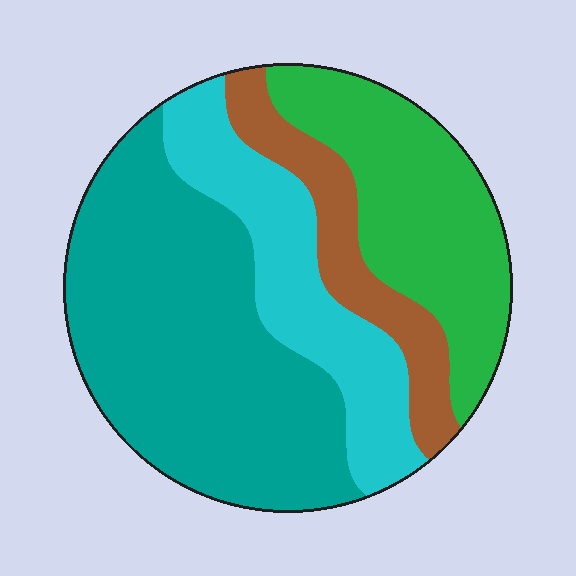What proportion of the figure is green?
Green covers 24% of the figure.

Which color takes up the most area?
Teal, at roughly 45%.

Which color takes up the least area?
Brown, at roughly 15%.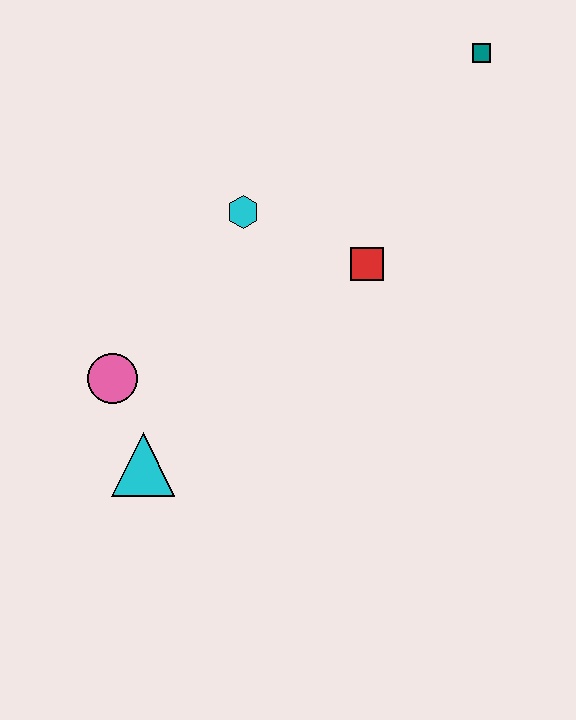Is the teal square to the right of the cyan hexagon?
Yes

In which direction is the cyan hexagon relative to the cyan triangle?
The cyan hexagon is above the cyan triangle.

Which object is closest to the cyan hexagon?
The red square is closest to the cyan hexagon.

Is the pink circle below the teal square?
Yes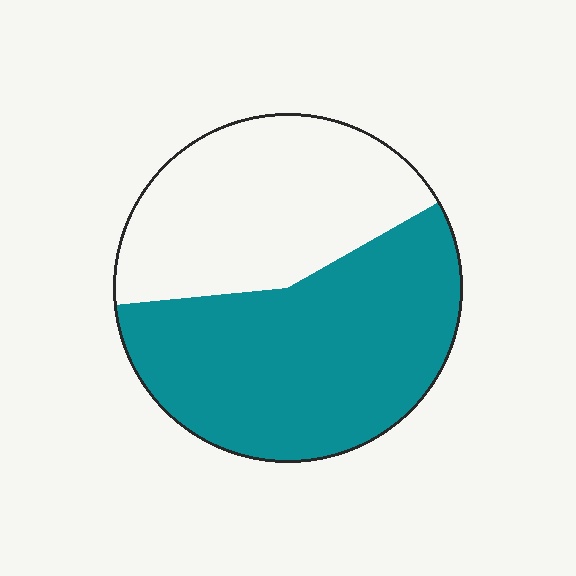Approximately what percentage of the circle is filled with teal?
Approximately 55%.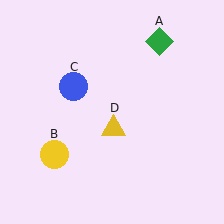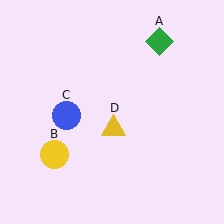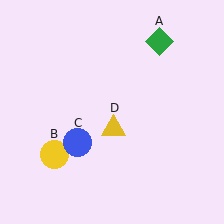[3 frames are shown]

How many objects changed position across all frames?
1 object changed position: blue circle (object C).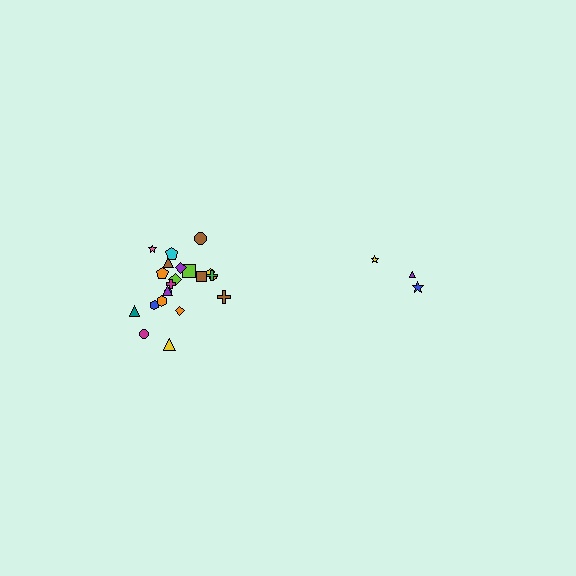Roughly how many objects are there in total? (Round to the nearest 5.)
Roughly 25 objects in total.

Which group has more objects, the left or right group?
The left group.